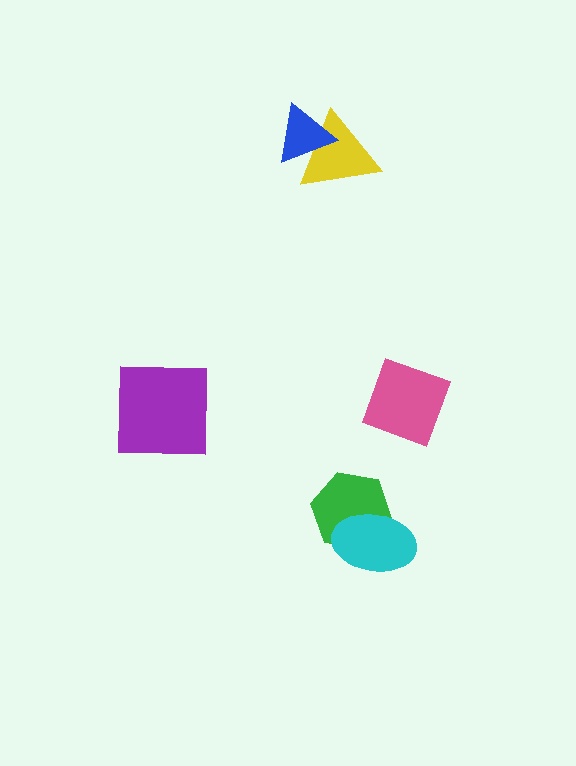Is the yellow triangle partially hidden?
Yes, it is partially covered by another shape.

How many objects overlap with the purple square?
0 objects overlap with the purple square.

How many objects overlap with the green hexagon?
1 object overlaps with the green hexagon.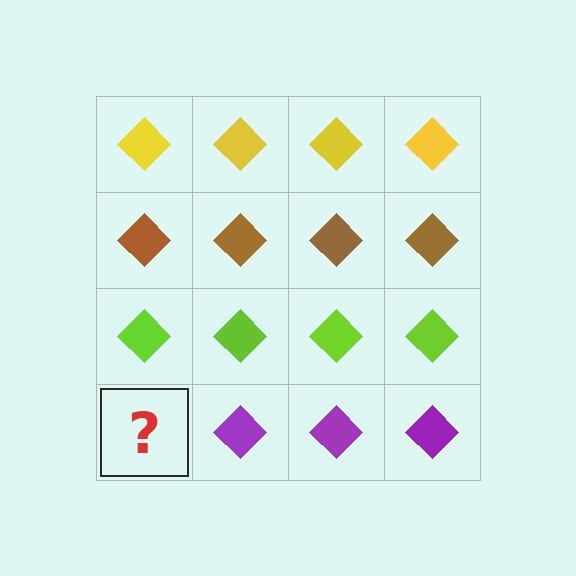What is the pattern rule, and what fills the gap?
The rule is that each row has a consistent color. The gap should be filled with a purple diamond.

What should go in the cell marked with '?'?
The missing cell should contain a purple diamond.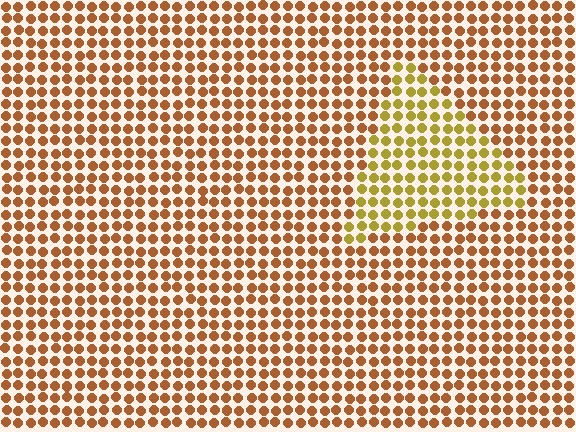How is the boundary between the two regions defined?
The boundary is defined purely by a slight shift in hue (about 33 degrees). Spacing, size, and orientation are identical on both sides.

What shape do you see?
I see a triangle.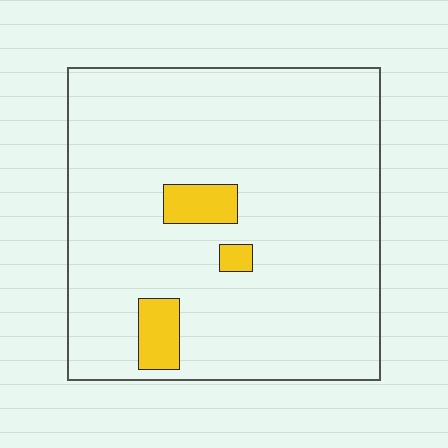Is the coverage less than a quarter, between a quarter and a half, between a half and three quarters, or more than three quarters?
Less than a quarter.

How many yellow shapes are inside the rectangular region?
3.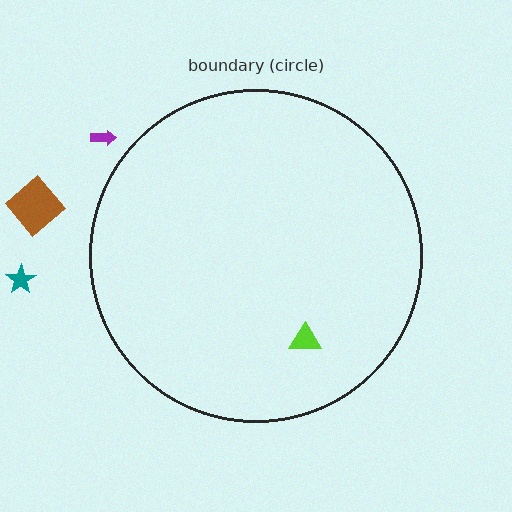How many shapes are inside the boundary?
1 inside, 3 outside.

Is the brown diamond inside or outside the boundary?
Outside.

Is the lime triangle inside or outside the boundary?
Inside.